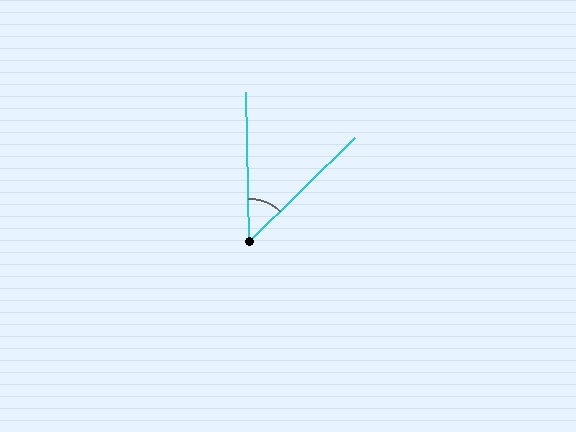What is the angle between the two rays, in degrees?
Approximately 47 degrees.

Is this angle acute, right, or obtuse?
It is acute.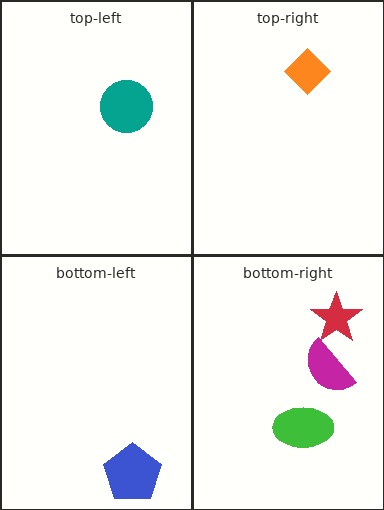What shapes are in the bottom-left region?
The blue pentagon.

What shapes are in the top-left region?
The teal circle.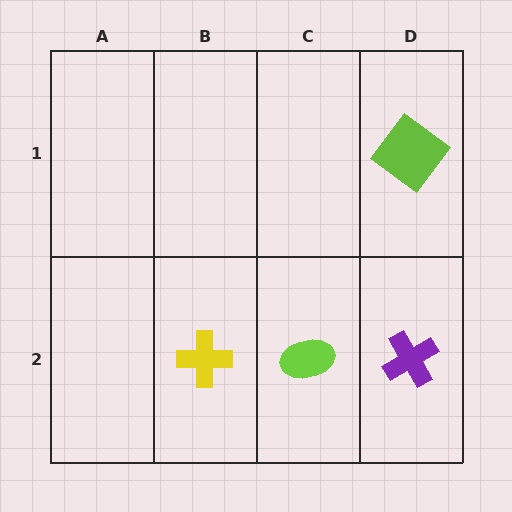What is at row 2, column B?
A yellow cross.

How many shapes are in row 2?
3 shapes.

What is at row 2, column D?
A purple cross.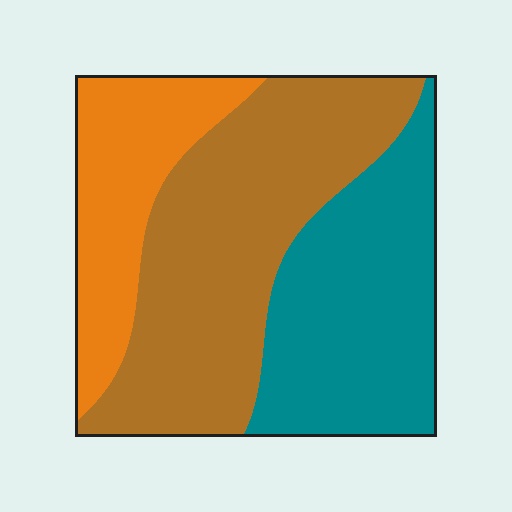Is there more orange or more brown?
Brown.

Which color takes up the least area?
Orange, at roughly 20%.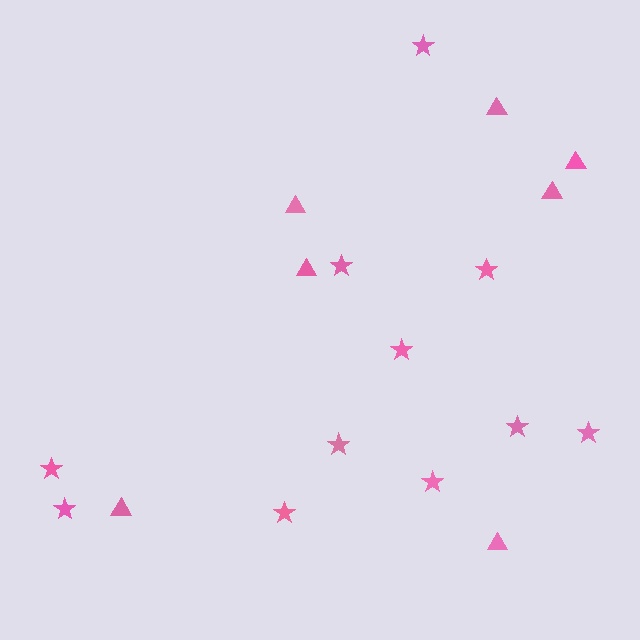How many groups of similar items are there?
There are 2 groups: one group of stars (11) and one group of triangles (7).